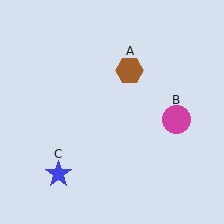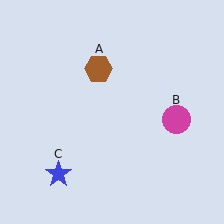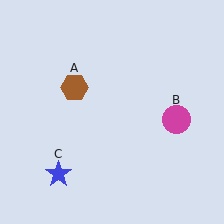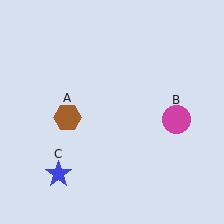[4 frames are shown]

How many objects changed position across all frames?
1 object changed position: brown hexagon (object A).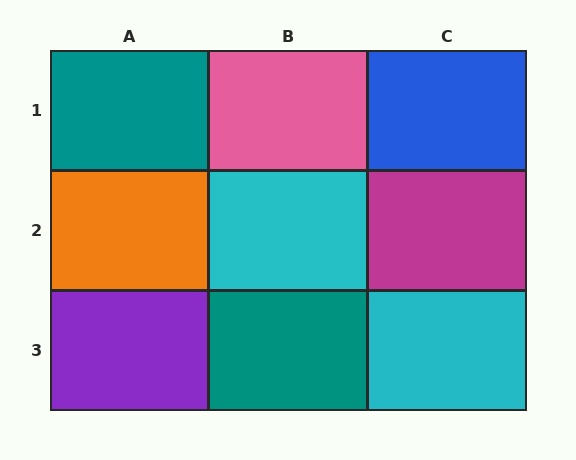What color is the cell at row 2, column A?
Orange.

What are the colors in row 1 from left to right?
Teal, pink, blue.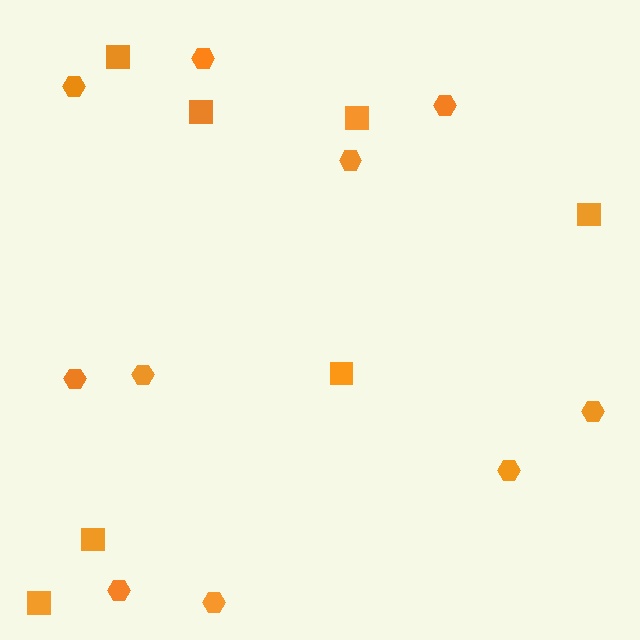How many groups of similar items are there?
There are 2 groups: one group of hexagons (10) and one group of squares (7).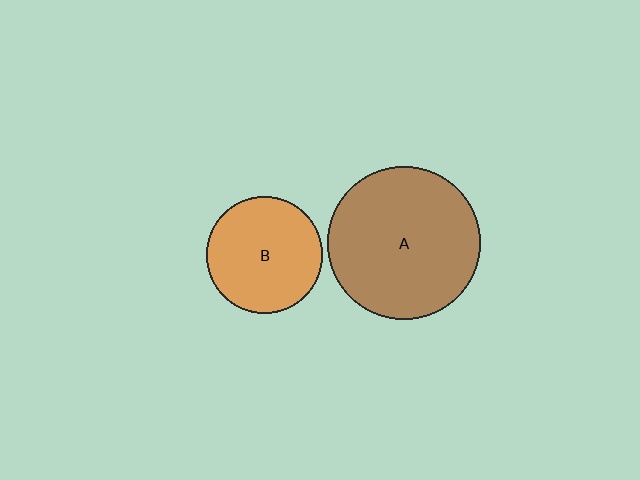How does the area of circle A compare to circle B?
Approximately 1.7 times.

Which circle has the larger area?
Circle A (brown).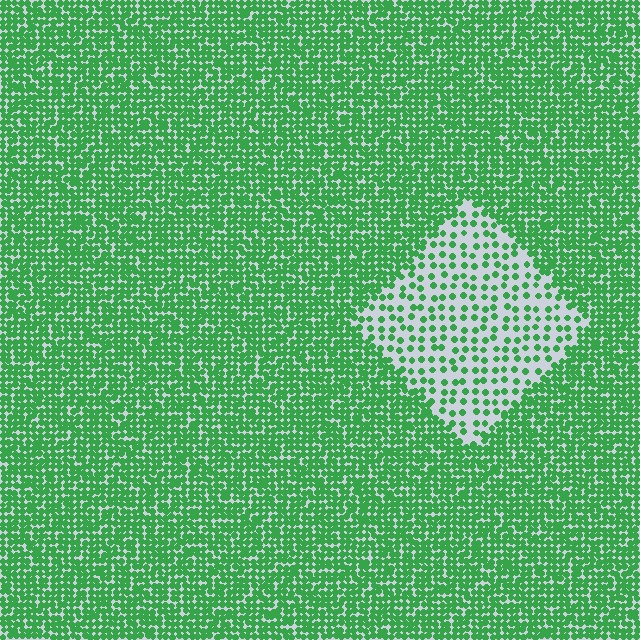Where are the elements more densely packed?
The elements are more densely packed outside the diamond boundary.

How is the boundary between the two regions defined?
The boundary is defined by a change in element density (approximately 2.8x ratio). All elements are the same color, size, and shape.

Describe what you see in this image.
The image contains small green elements arranged at two different densities. A diamond-shaped region is visible where the elements are less densely packed than the surrounding area.